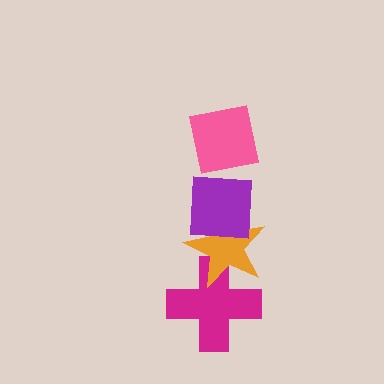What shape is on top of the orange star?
The purple square is on top of the orange star.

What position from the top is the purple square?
The purple square is 2nd from the top.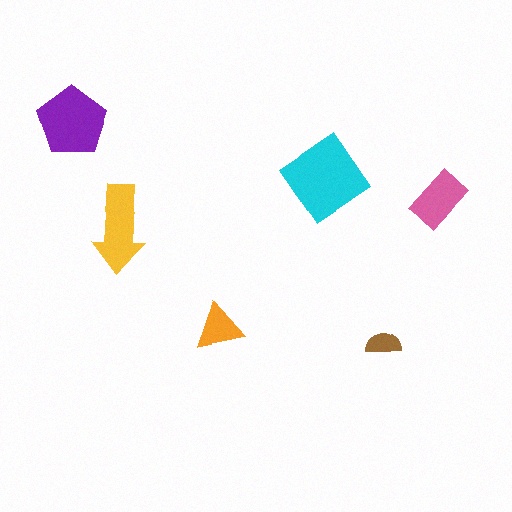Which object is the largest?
The cyan diamond.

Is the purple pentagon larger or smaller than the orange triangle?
Larger.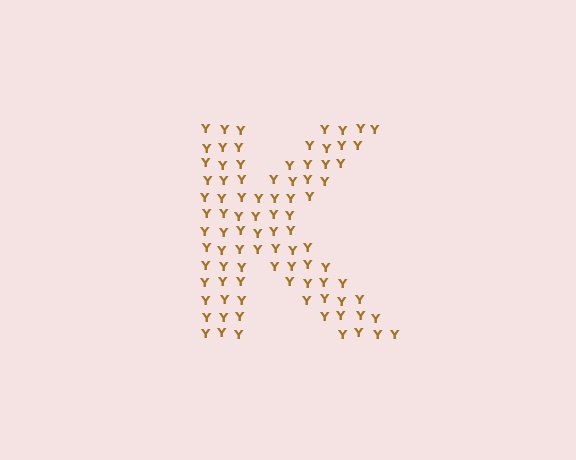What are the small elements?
The small elements are letter Y's.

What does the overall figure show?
The overall figure shows the letter K.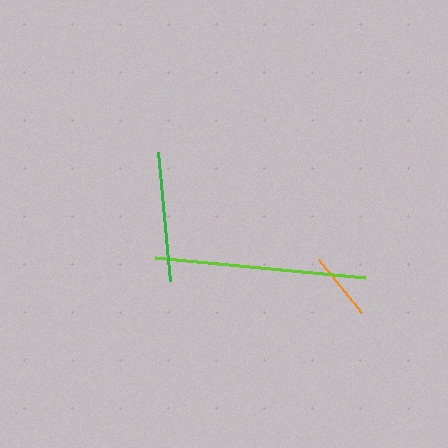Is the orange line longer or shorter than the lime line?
The lime line is longer than the orange line.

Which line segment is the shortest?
The orange line is the shortest at approximately 67 pixels.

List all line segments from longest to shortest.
From longest to shortest: lime, green, orange.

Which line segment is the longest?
The lime line is the longest at approximately 211 pixels.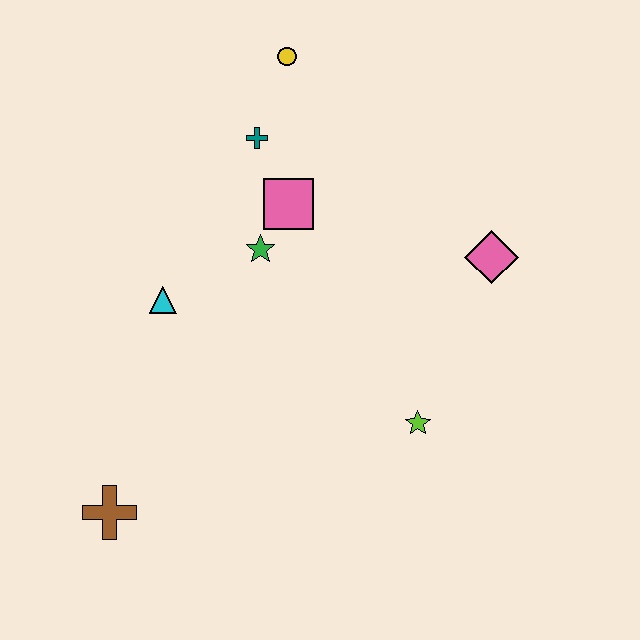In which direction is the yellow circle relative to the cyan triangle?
The yellow circle is above the cyan triangle.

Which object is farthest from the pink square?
The brown cross is farthest from the pink square.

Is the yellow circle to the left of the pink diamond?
Yes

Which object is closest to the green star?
The pink square is closest to the green star.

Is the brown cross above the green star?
No